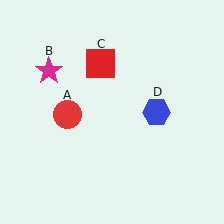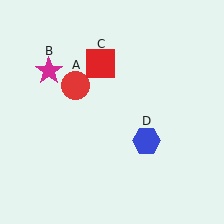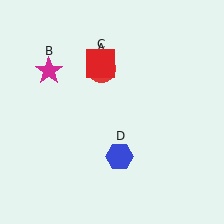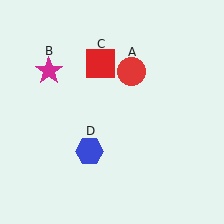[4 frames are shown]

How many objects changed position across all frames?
2 objects changed position: red circle (object A), blue hexagon (object D).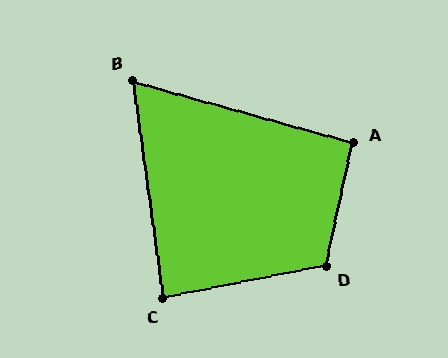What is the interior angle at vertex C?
Approximately 87 degrees (approximately right).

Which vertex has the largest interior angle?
D, at approximately 113 degrees.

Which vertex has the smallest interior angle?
B, at approximately 67 degrees.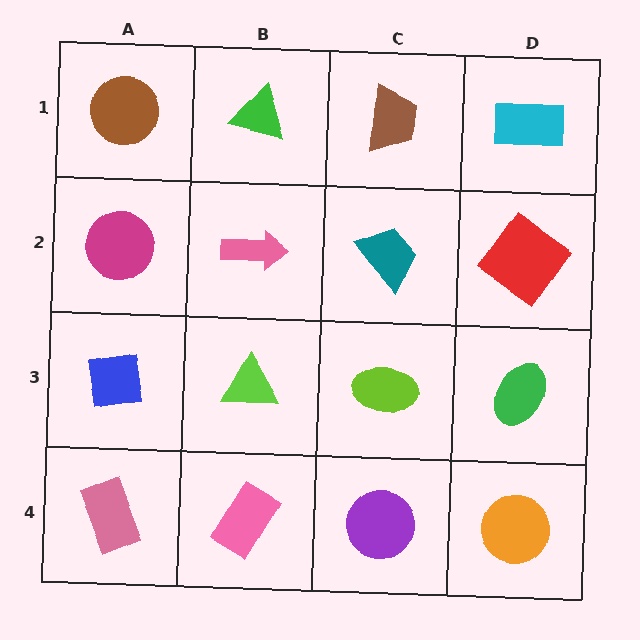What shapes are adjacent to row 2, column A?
A brown circle (row 1, column A), a blue square (row 3, column A), a pink arrow (row 2, column B).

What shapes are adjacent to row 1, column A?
A magenta circle (row 2, column A), a green triangle (row 1, column B).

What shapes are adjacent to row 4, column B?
A lime triangle (row 3, column B), a pink rectangle (row 4, column A), a purple circle (row 4, column C).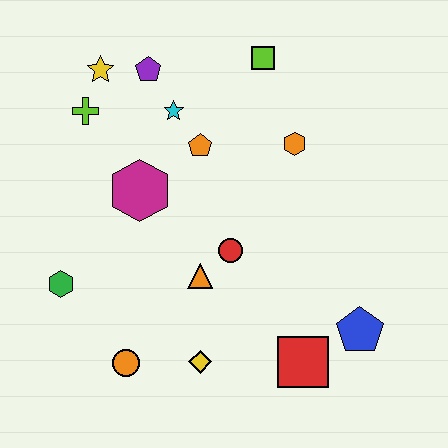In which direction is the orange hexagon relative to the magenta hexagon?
The orange hexagon is to the right of the magenta hexagon.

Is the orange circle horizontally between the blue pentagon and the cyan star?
No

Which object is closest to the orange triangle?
The red circle is closest to the orange triangle.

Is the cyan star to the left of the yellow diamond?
Yes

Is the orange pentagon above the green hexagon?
Yes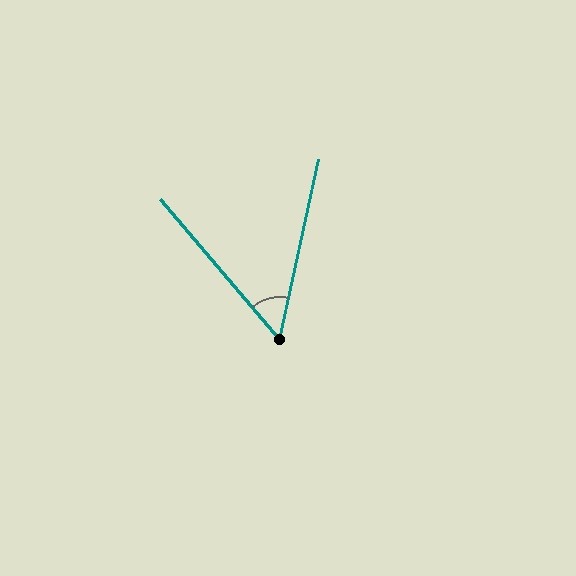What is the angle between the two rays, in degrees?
Approximately 53 degrees.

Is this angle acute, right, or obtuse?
It is acute.